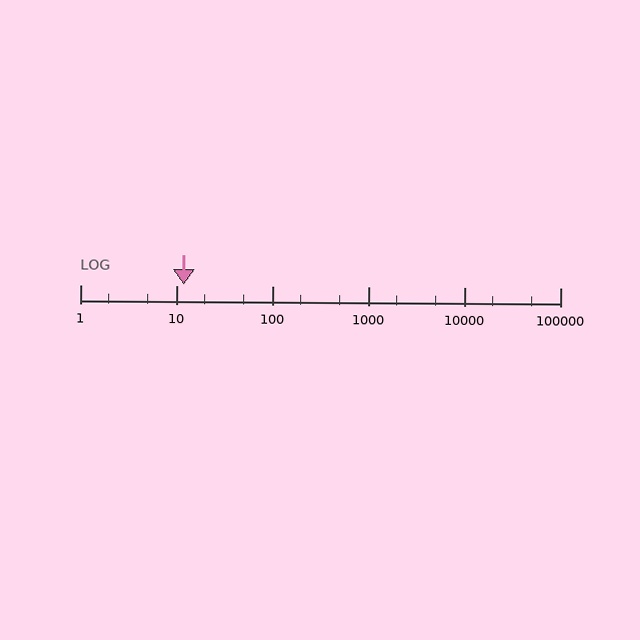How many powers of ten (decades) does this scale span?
The scale spans 5 decades, from 1 to 100000.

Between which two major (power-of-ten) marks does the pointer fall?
The pointer is between 10 and 100.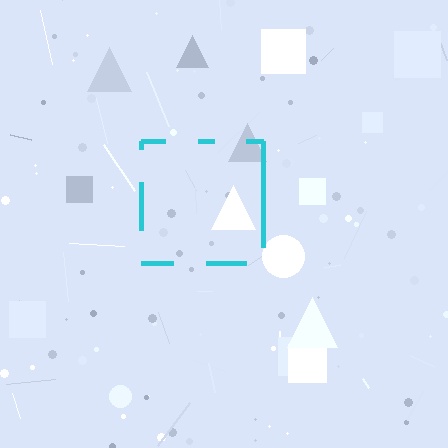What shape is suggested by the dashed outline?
The dashed outline suggests a square.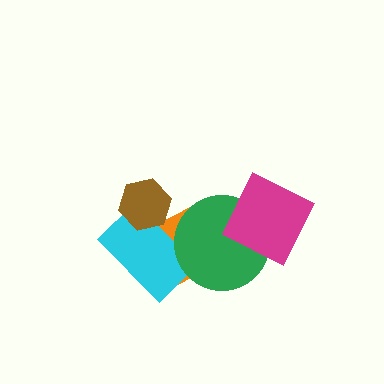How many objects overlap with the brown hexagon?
2 objects overlap with the brown hexagon.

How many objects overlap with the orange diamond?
3 objects overlap with the orange diamond.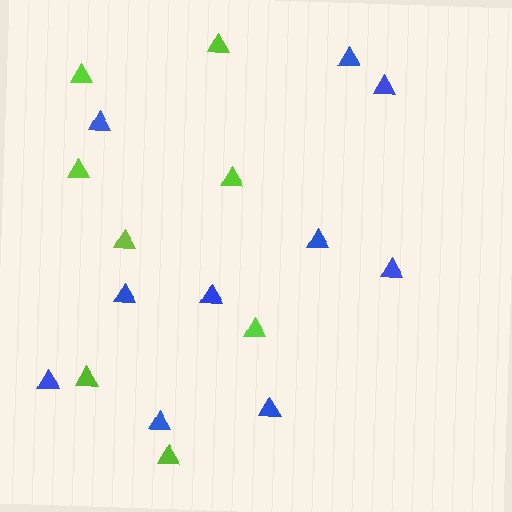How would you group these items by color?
There are 2 groups: one group of lime triangles (8) and one group of blue triangles (10).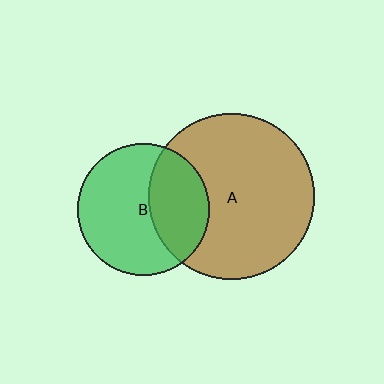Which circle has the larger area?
Circle A (brown).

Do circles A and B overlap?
Yes.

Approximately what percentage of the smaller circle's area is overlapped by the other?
Approximately 35%.